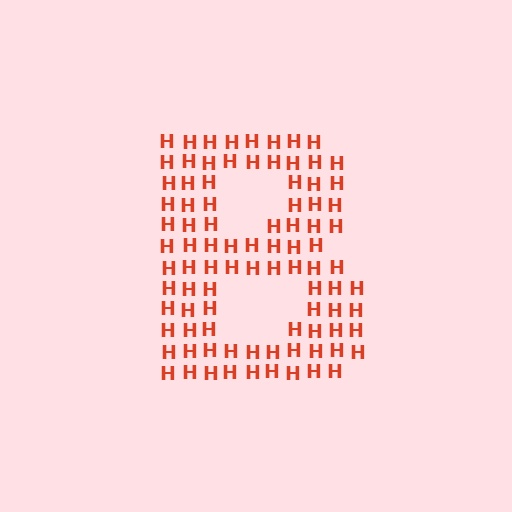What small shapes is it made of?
It is made of small letter H's.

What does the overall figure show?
The overall figure shows the letter B.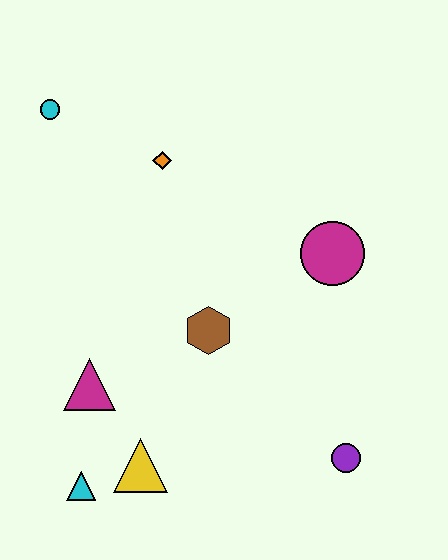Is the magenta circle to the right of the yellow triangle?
Yes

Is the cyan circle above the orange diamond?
Yes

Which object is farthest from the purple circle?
The cyan circle is farthest from the purple circle.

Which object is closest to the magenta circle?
The brown hexagon is closest to the magenta circle.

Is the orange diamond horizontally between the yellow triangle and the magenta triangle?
No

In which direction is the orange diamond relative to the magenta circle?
The orange diamond is to the left of the magenta circle.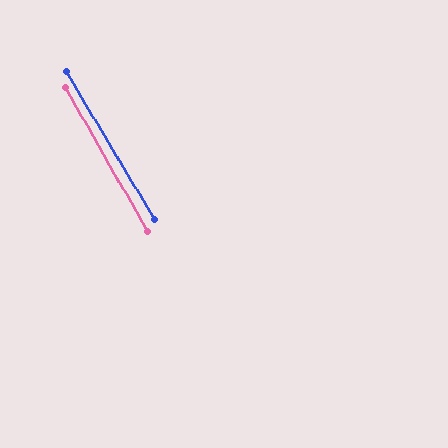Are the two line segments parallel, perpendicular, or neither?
Parallel — their directions differ by only 0.8°.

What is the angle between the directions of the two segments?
Approximately 1 degree.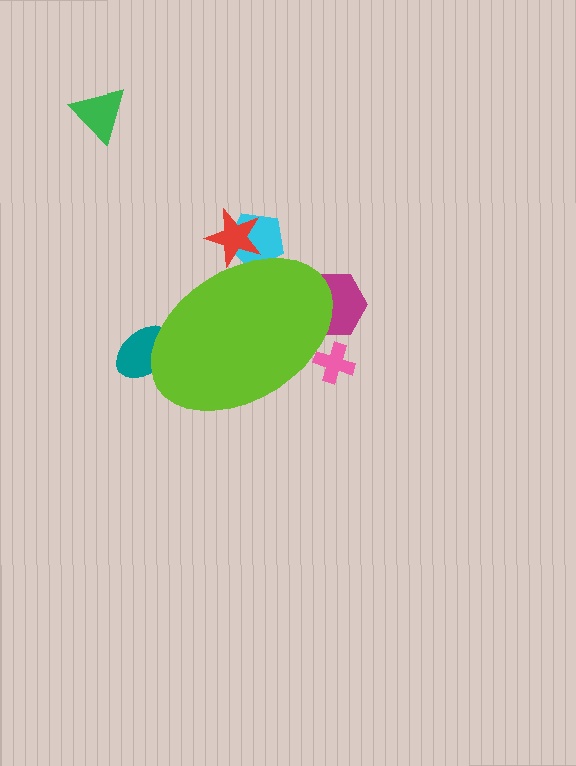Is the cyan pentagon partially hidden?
Yes, the cyan pentagon is partially hidden behind the lime ellipse.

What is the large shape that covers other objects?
A lime ellipse.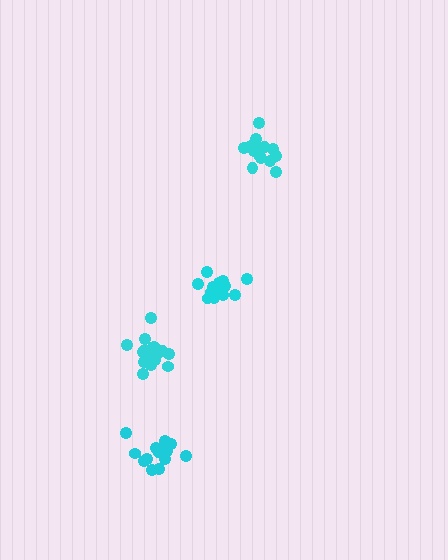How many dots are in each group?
Group 1: 16 dots, Group 2: 14 dots, Group 3: 15 dots, Group 4: 16 dots (61 total).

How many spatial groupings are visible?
There are 4 spatial groupings.